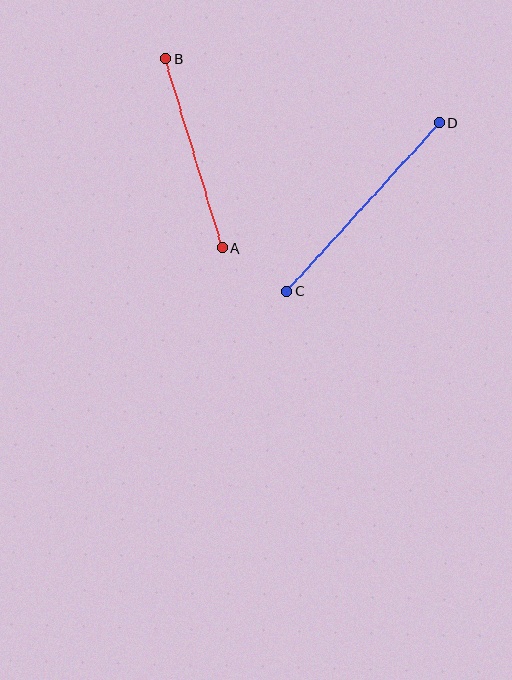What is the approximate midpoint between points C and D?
The midpoint is at approximately (363, 207) pixels.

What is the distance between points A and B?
The distance is approximately 198 pixels.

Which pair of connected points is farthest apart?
Points C and D are farthest apart.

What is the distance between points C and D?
The distance is approximately 227 pixels.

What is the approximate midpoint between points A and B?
The midpoint is at approximately (194, 153) pixels.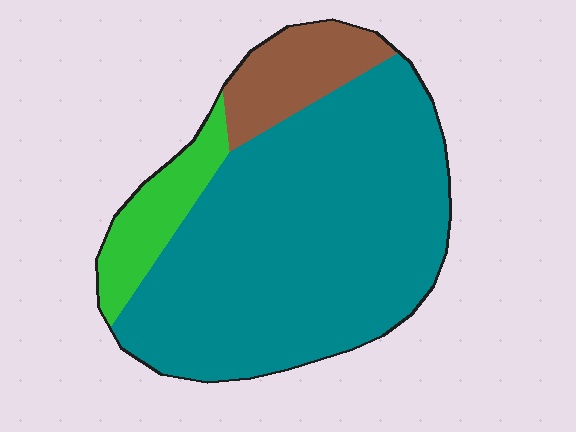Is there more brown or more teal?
Teal.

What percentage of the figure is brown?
Brown takes up about one eighth (1/8) of the figure.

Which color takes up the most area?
Teal, at roughly 75%.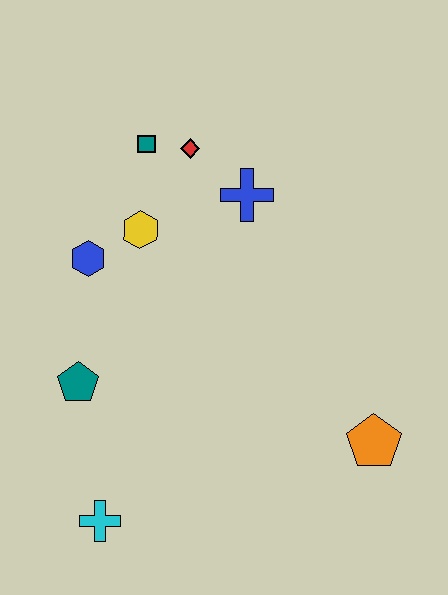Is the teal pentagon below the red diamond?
Yes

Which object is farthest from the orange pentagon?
The teal square is farthest from the orange pentagon.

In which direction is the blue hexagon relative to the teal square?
The blue hexagon is below the teal square.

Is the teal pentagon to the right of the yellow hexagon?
No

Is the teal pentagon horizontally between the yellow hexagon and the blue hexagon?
No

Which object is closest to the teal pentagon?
The blue hexagon is closest to the teal pentagon.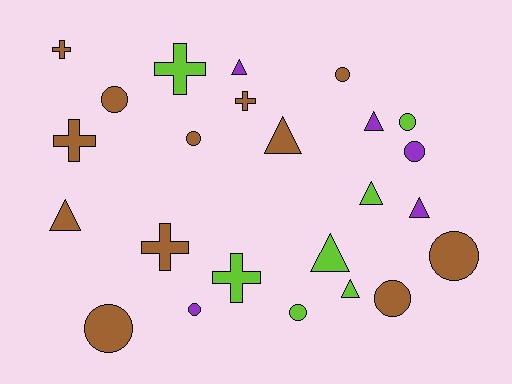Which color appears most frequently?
Brown, with 12 objects.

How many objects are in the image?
There are 24 objects.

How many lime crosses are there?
There are 2 lime crosses.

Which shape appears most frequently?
Circle, with 10 objects.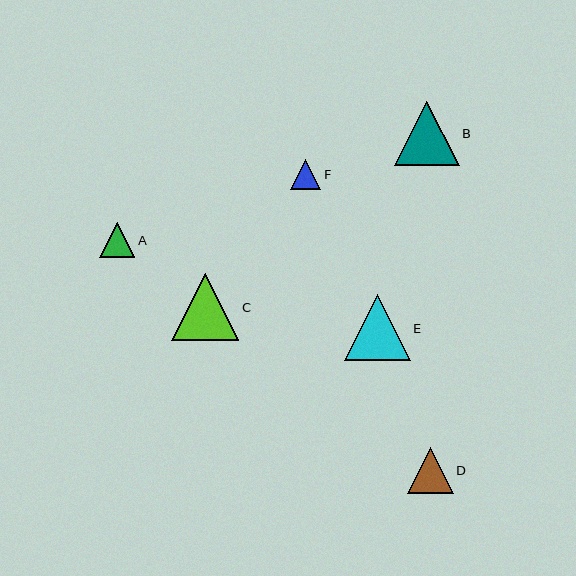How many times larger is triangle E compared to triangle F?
Triangle E is approximately 2.2 times the size of triangle F.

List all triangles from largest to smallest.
From largest to smallest: C, E, B, D, A, F.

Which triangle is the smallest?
Triangle F is the smallest with a size of approximately 30 pixels.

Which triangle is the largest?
Triangle C is the largest with a size of approximately 67 pixels.